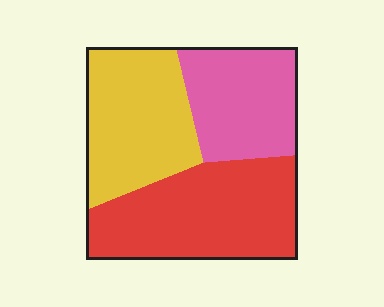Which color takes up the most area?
Red, at roughly 40%.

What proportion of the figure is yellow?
Yellow takes up about one third (1/3) of the figure.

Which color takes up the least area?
Pink, at roughly 25%.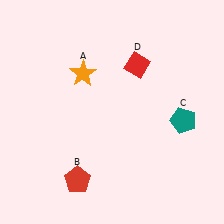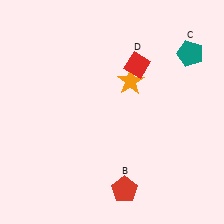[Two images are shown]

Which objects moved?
The objects that moved are: the orange star (A), the red pentagon (B), the teal pentagon (C).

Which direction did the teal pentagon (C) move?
The teal pentagon (C) moved up.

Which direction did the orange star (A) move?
The orange star (A) moved right.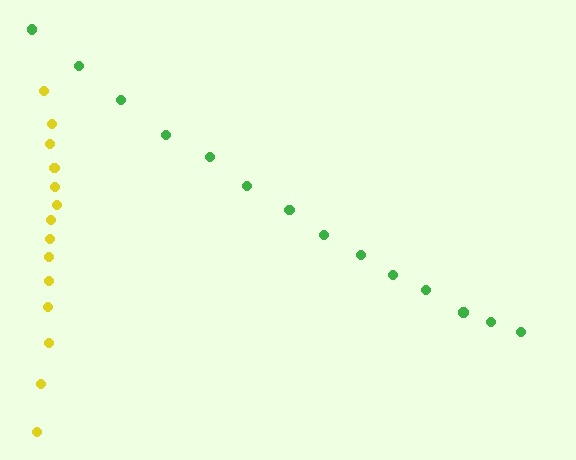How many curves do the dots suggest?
There are 2 distinct paths.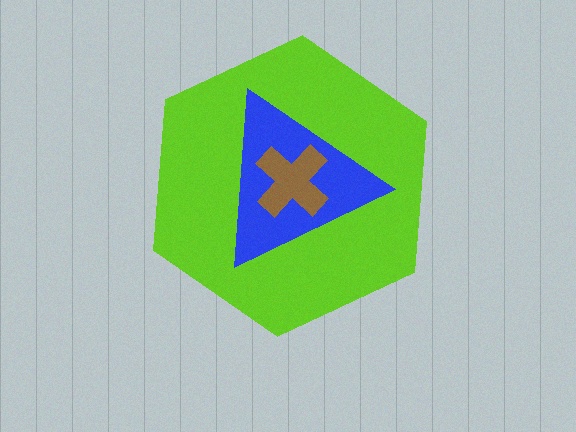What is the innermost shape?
The brown cross.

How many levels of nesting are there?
3.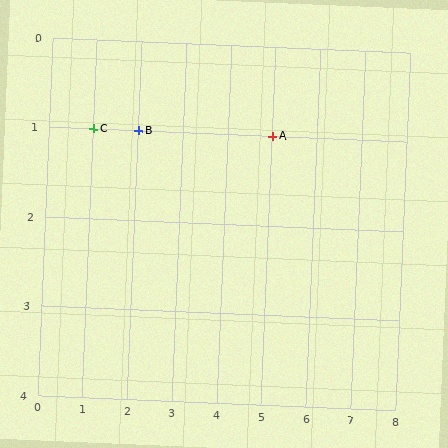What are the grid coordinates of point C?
Point C is at grid coordinates (1, 1).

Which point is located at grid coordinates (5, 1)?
Point A is at (5, 1).